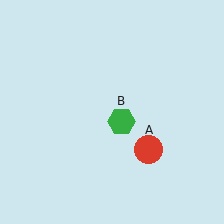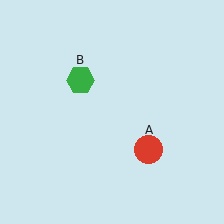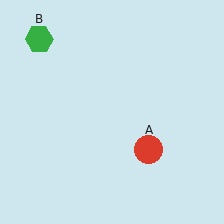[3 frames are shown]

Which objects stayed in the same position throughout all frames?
Red circle (object A) remained stationary.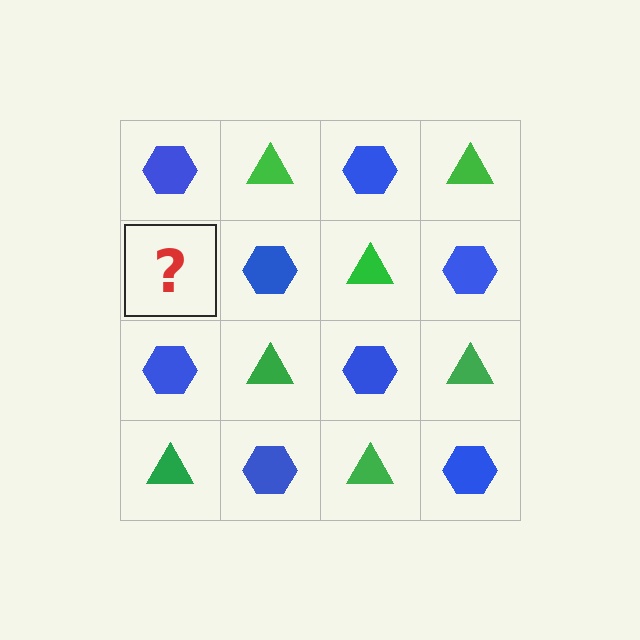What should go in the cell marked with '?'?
The missing cell should contain a green triangle.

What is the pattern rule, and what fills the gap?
The rule is that it alternates blue hexagon and green triangle in a checkerboard pattern. The gap should be filled with a green triangle.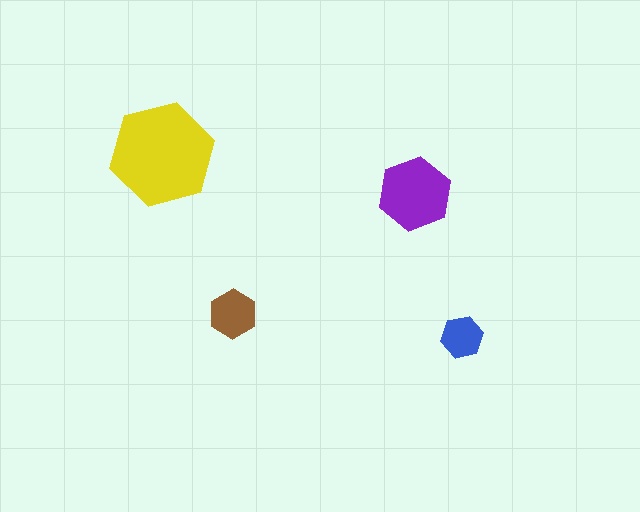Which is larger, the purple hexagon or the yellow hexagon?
The yellow one.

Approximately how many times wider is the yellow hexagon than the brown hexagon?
About 2 times wider.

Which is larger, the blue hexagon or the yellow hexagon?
The yellow one.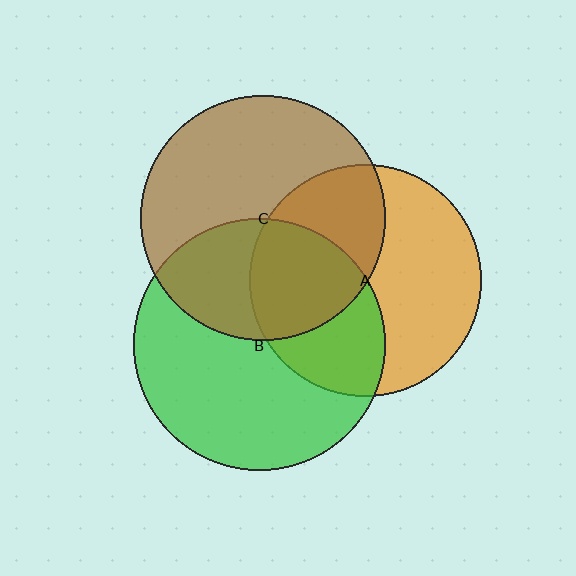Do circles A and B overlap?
Yes.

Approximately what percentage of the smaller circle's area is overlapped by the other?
Approximately 40%.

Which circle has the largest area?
Circle B (green).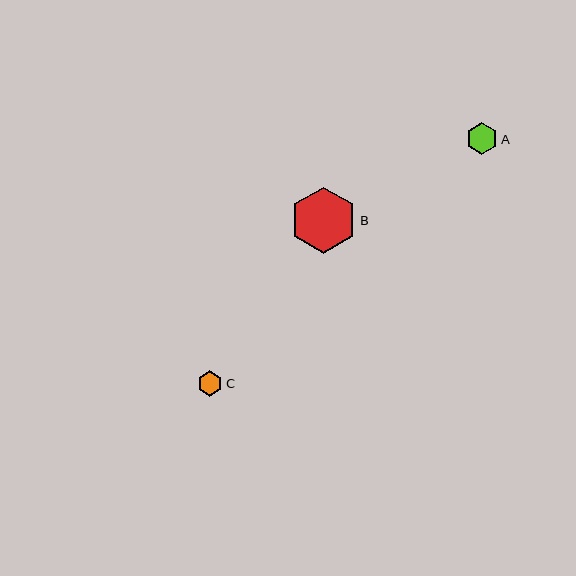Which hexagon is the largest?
Hexagon B is the largest with a size of approximately 66 pixels.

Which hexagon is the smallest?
Hexagon C is the smallest with a size of approximately 25 pixels.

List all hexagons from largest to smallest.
From largest to smallest: B, A, C.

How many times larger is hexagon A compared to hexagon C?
Hexagon A is approximately 1.2 times the size of hexagon C.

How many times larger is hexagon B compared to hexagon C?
Hexagon B is approximately 2.6 times the size of hexagon C.